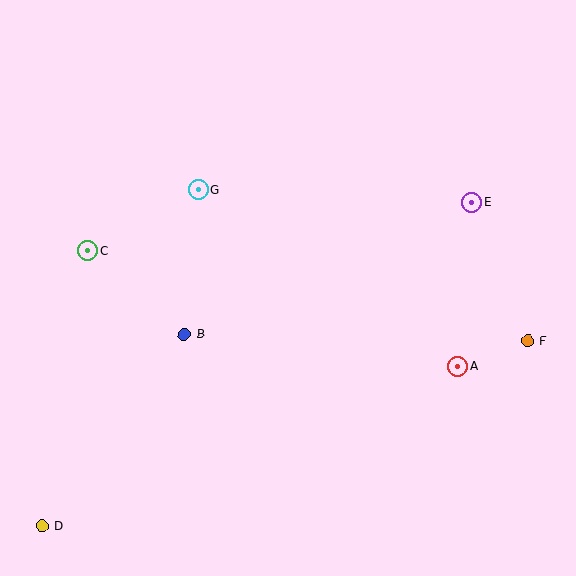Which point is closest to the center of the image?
Point B at (184, 334) is closest to the center.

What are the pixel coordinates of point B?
Point B is at (184, 334).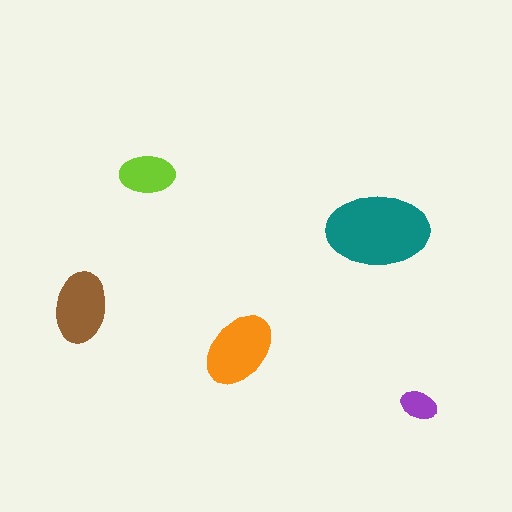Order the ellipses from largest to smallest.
the teal one, the orange one, the brown one, the lime one, the purple one.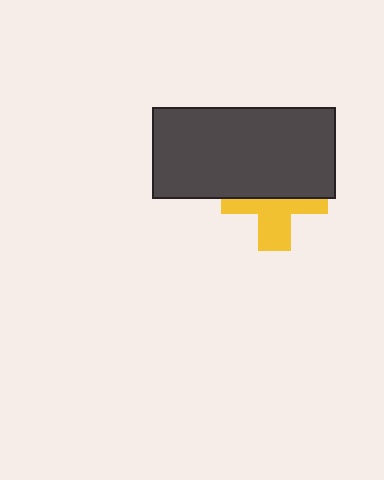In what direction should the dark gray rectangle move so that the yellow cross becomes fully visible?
The dark gray rectangle should move up. That is the shortest direction to clear the overlap and leave the yellow cross fully visible.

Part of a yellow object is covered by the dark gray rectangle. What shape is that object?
It is a cross.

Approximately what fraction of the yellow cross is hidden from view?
Roughly 54% of the yellow cross is hidden behind the dark gray rectangle.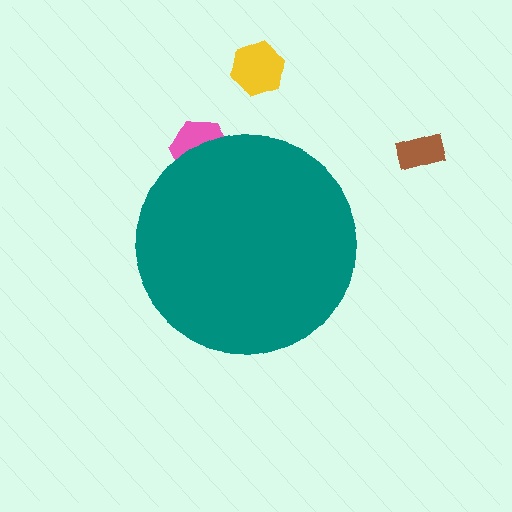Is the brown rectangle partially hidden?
No, the brown rectangle is fully visible.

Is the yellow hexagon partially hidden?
No, the yellow hexagon is fully visible.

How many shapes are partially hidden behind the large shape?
1 shape is partially hidden.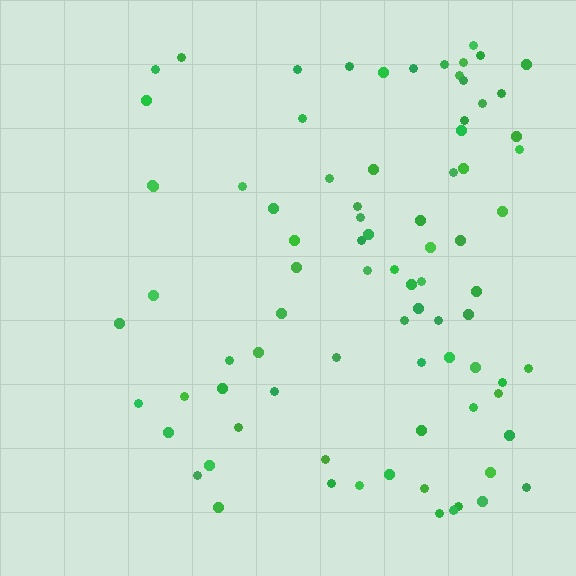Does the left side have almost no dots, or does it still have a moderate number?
Still a moderate number, just noticeably fewer than the right.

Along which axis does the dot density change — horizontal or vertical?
Horizontal.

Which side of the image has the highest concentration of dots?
The right.